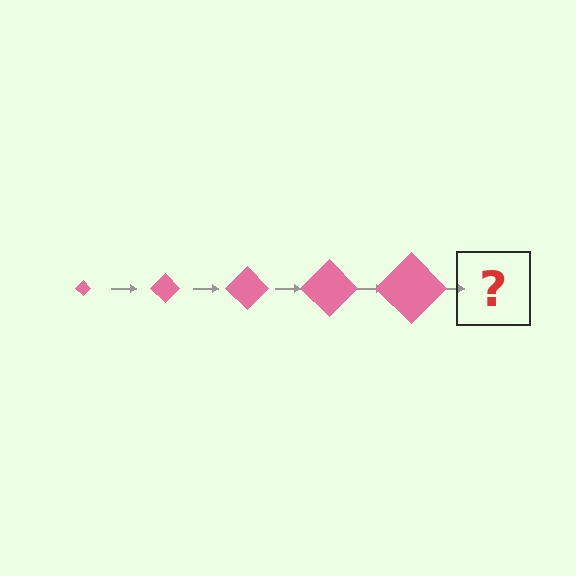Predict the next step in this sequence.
The next step is a pink diamond, larger than the previous one.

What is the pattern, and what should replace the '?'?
The pattern is that the diamond gets progressively larger each step. The '?' should be a pink diamond, larger than the previous one.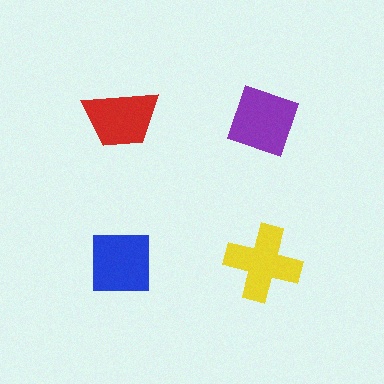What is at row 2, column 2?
A yellow cross.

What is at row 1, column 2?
A purple diamond.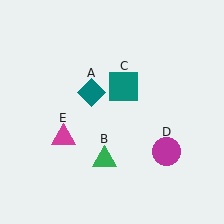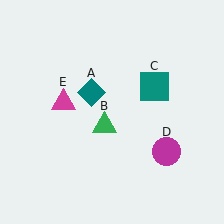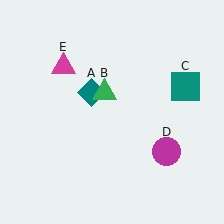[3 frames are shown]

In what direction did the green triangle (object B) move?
The green triangle (object B) moved up.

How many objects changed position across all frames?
3 objects changed position: green triangle (object B), teal square (object C), magenta triangle (object E).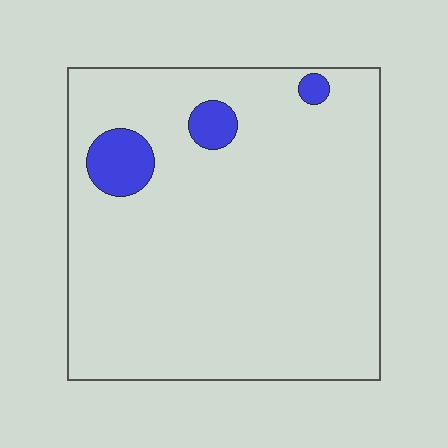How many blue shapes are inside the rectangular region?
3.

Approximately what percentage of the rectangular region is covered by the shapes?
Approximately 5%.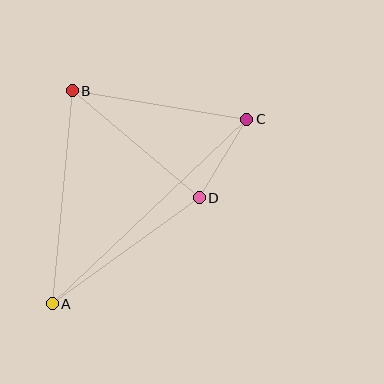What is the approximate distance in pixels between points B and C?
The distance between B and C is approximately 176 pixels.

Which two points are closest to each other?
Points C and D are closest to each other.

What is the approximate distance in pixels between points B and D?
The distance between B and D is approximately 166 pixels.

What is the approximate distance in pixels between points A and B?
The distance between A and B is approximately 214 pixels.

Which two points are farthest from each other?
Points A and C are farthest from each other.